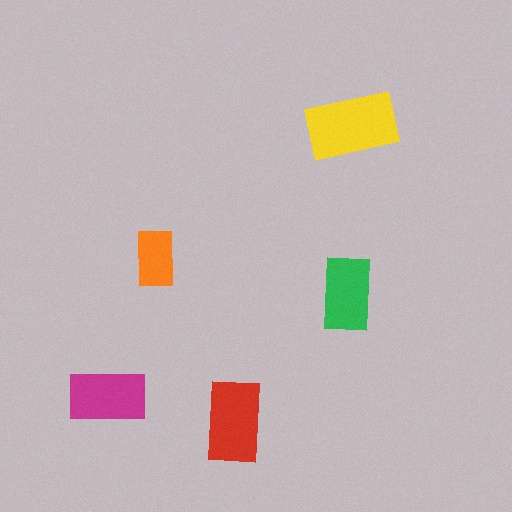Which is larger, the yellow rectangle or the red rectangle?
The yellow one.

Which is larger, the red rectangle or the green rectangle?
The red one.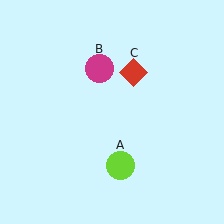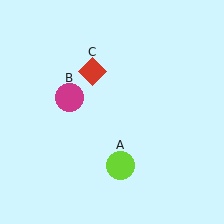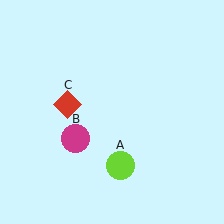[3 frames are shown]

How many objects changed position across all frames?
2 objects changed position: magenta circle (object B), red diamond (object C).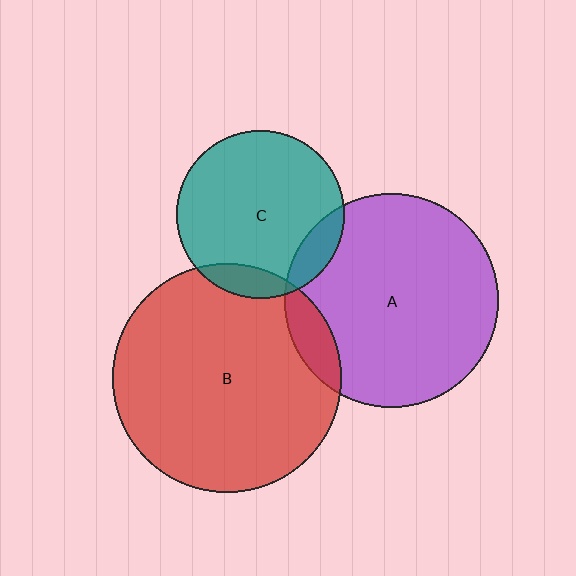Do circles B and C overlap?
Yes.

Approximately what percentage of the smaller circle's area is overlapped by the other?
Approximately 10%.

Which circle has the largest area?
Circle B (red).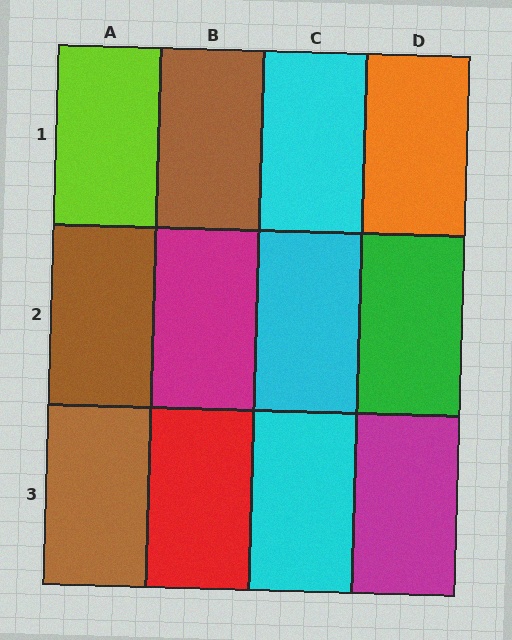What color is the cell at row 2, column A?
Brown.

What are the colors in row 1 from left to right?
Lime, brown, cyan, orange.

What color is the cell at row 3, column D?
Magenta.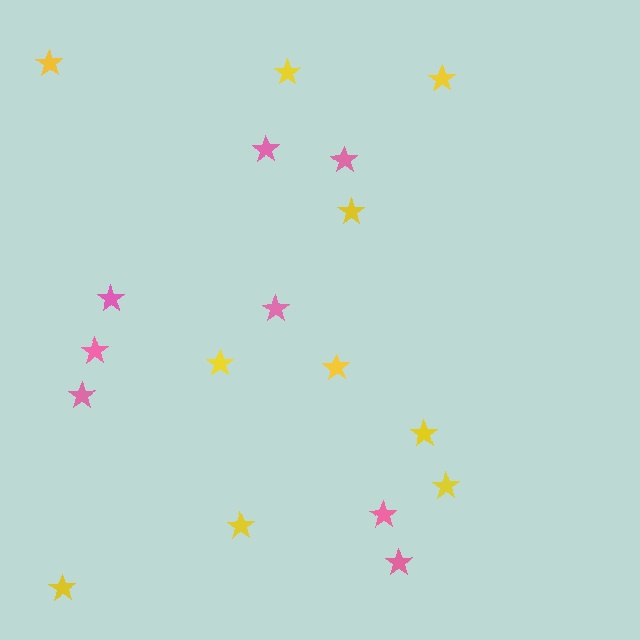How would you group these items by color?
There are 2 groups: one group of pink stars (8) and one group of yellow stars (10).